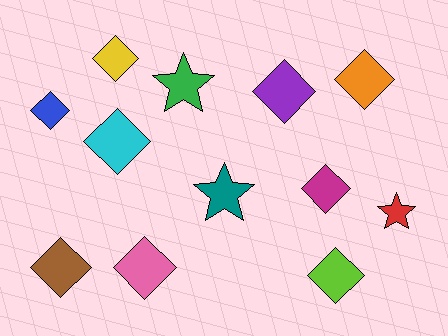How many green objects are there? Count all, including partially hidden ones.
There is 1 green object.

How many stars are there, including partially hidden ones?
There are 3 stars.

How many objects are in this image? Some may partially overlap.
There are 12 objects.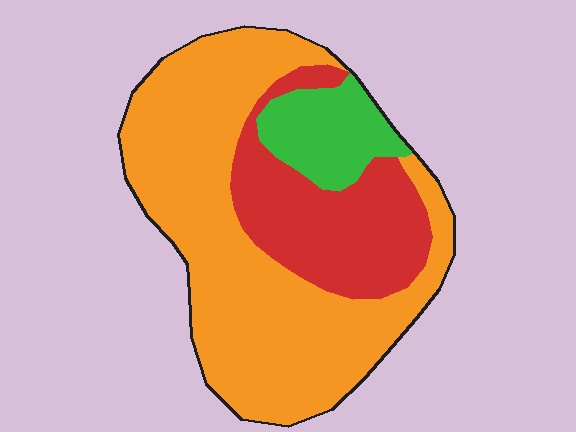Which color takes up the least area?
Green, at roughly 10%.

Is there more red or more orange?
Orange.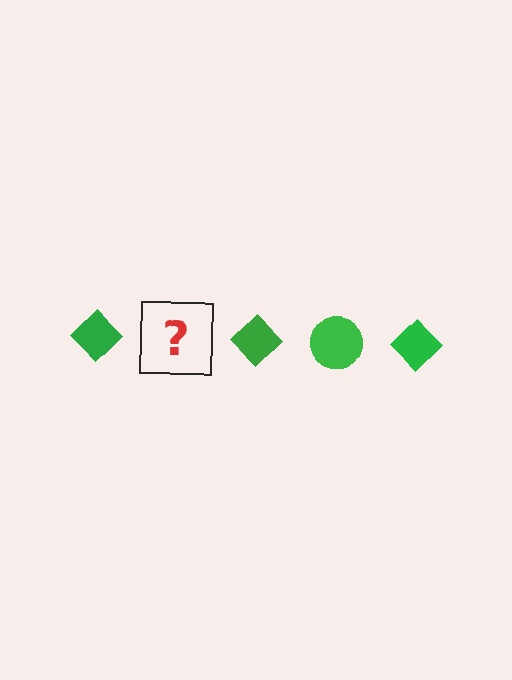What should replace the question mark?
The question mark should be replaced with a green circle.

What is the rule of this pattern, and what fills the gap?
The rule is that the pattern cycles through diamond, circle shapes in green. The gap should be filled with a green circle.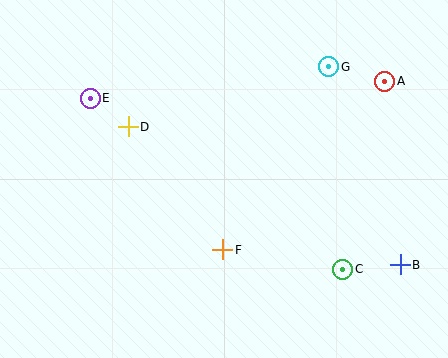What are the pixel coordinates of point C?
Point C is at (343, 269).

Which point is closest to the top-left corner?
Point E is closest to the top-left corner.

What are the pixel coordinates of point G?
Point G is at (329, 67).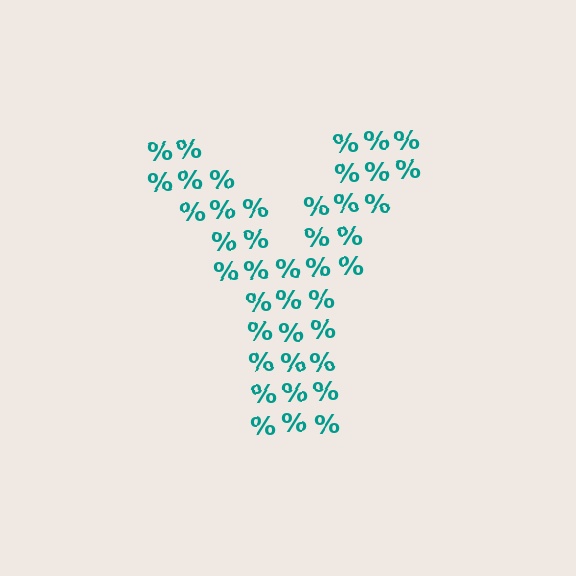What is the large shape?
The large shape is the letter Y.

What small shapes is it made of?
It is made of small percent signs.